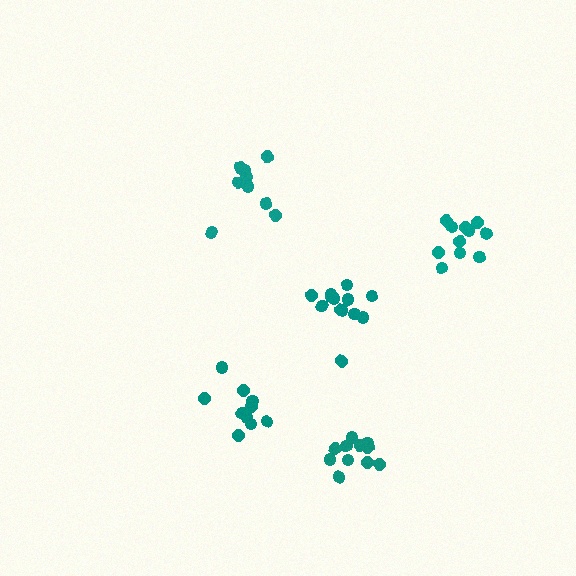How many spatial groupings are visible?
There are 5 spatial groupings.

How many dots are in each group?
Group 1: 10 dots, Group 2: 10 dots, Group 3: 13 dots, Group 4: 11 dots, Group 5: 11 dots (55 total).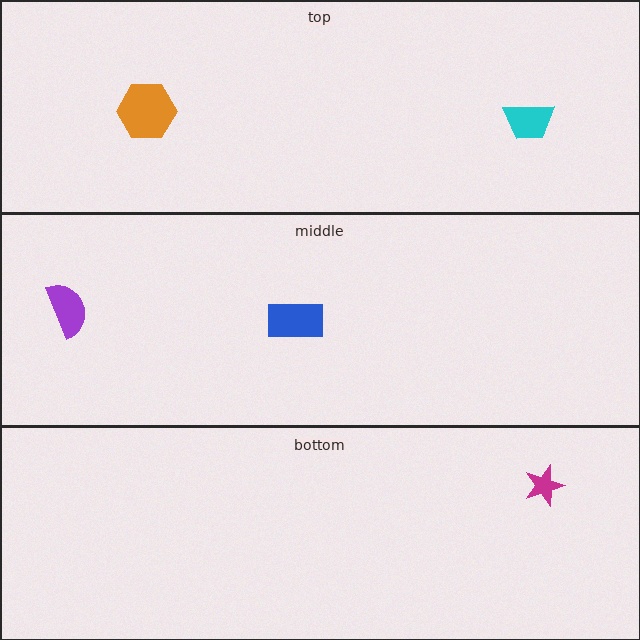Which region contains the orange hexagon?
The top region.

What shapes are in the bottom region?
The magenta star.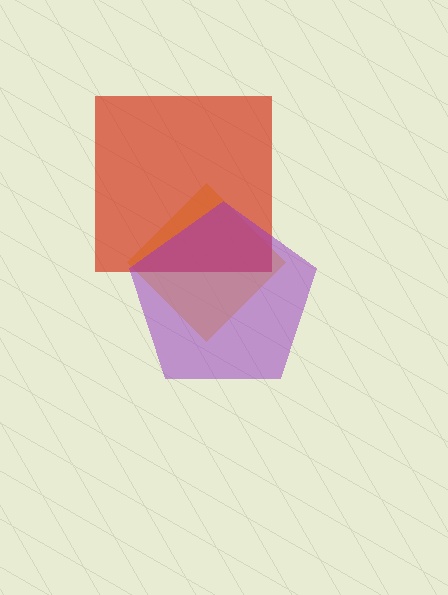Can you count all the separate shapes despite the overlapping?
Yes, there are 3 separate shapes.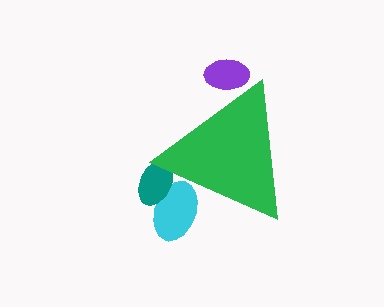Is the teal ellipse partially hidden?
Yes, the teal ellipse is partially hidden behind the green triangle.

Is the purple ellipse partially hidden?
Yes, the purple ellipse is partially hidden behind the green triangle.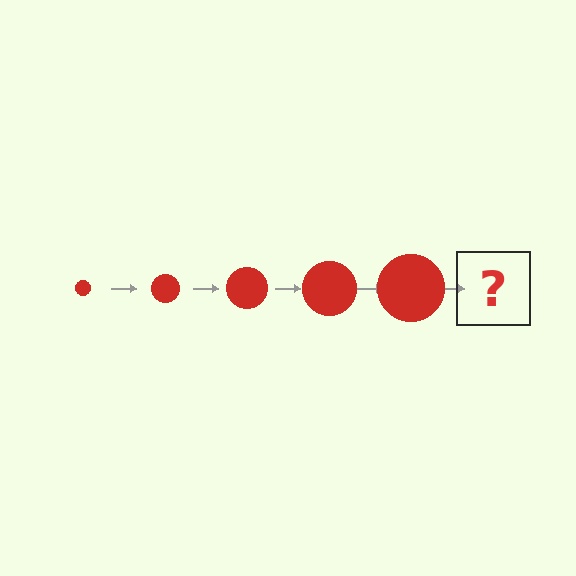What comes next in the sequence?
The next element should be a red circle, larger than the previous one.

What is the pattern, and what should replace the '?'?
The pattern is that the circle gets progressively larger each step. The '?' should be a red circle, larger than the previous one.